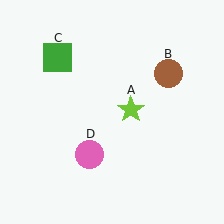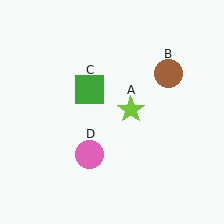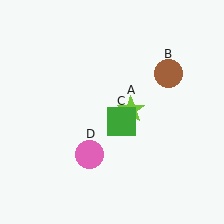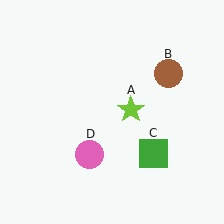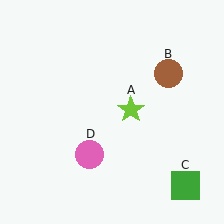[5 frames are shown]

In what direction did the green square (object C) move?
The green square (object C) moved down and to the right.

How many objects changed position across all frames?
1 object changed position: green square (object C).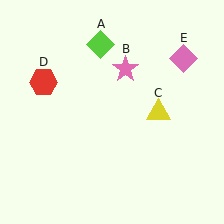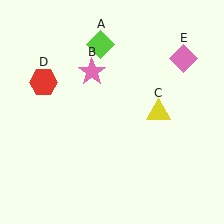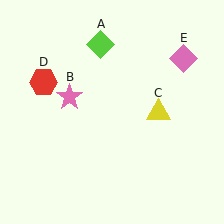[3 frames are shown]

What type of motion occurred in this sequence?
The pink star (object B) rotated counterclockwise around the center of the scene.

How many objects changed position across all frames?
1 object changed position: pink star (object B).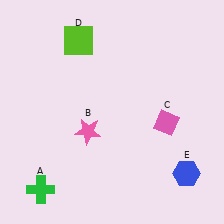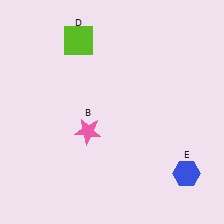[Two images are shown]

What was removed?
The pink diamond (C), the green cross (A) were removed in Image 2.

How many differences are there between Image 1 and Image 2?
There are 2 differences between the two images.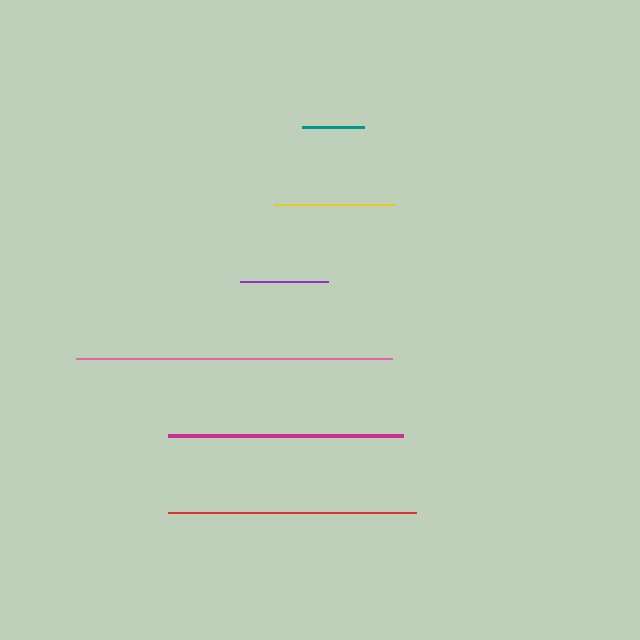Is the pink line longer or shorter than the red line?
The pink line is longer than the red line.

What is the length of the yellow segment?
The yellow segment is approximately 120 pixels long.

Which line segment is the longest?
The pink line is the longest at approximately 316 pixels.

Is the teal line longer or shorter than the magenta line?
The magenta line is longer than the teal line.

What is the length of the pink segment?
The pink segment is approximately 316 pixels long.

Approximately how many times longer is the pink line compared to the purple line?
The pink line is approximately 3.6 times the length of the purple line.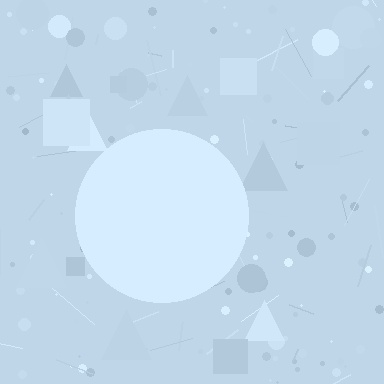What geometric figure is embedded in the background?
A circle is embedded in the background.